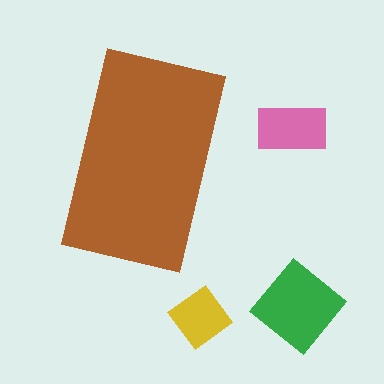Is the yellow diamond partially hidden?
No, the yellow diamond is fully visible.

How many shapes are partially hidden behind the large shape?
0 shapes are partially hidden.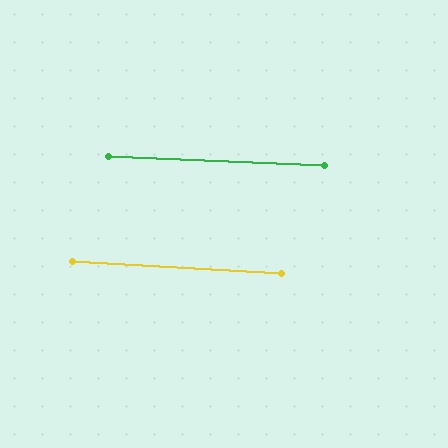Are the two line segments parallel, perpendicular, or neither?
Parallel — their directions differ by only 0.8°.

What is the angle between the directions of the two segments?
Approximately 1 degree.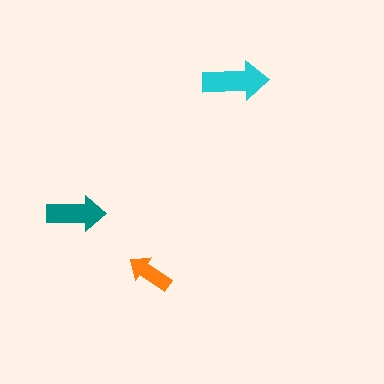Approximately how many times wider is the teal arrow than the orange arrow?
About 1.5 times wider.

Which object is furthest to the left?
The teal arrow is leftmost.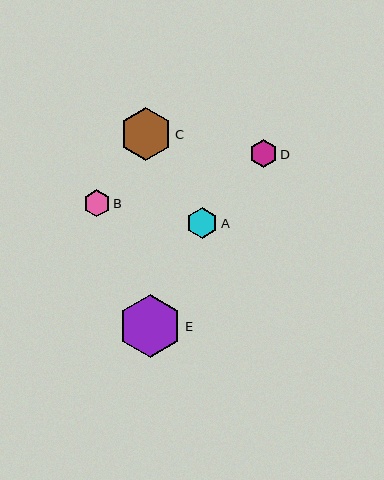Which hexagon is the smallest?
Hexagon B is the smallest with a size of approximately 27 pixels.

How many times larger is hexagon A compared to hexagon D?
Hexagon A is approximately 1.1 times the size of hexagon D.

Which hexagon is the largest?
Hexagon E is the largest with a size of approximately 63 pixels.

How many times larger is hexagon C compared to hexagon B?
Hexagon C is approximately 1.9 times the size of hexagon B.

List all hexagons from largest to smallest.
From largest to smallest: E, C, A, D, B.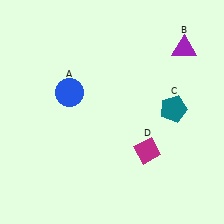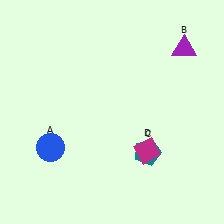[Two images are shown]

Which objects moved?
The objects that moved are: the blue circle (A), the teal pentagon (C).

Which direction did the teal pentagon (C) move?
The teal pentagon (C) moved down.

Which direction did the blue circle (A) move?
The blue circle (A) moved down.